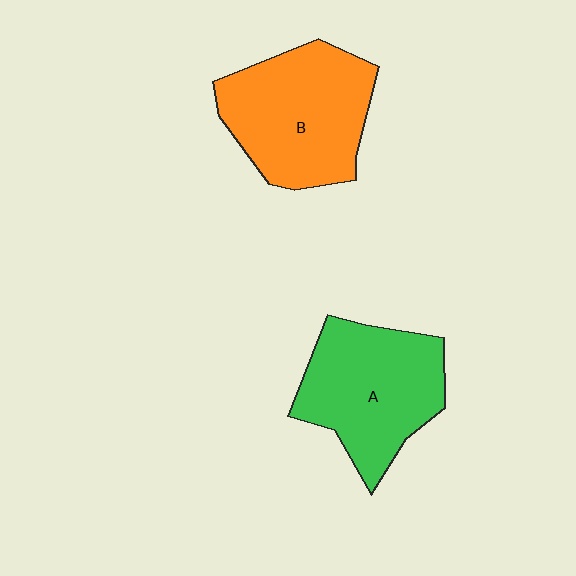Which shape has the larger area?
Shape B (orange).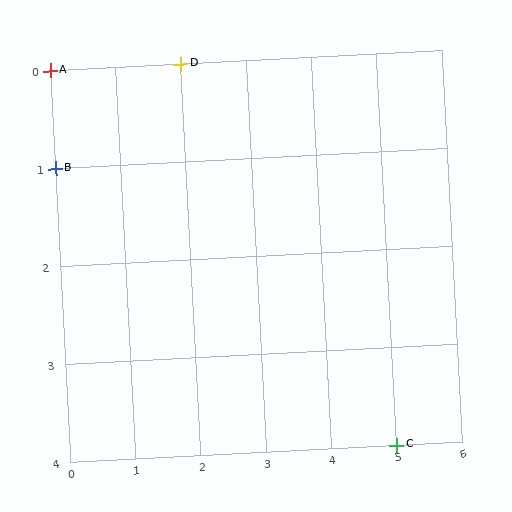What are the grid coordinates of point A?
Point A is at grid coordinates (0, 0).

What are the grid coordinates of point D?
Point D is at grid coordinates (2, 0).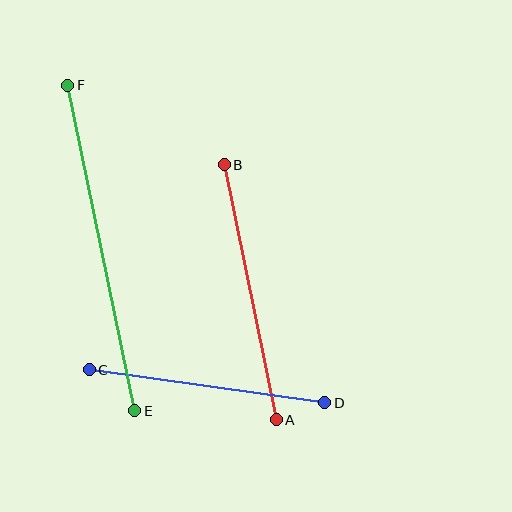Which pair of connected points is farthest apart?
Points E and F are farthest apart.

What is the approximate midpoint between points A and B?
The midpoint is at approximately (250, 292) pixels.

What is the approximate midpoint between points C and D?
The midpoint is at approximately (207, 386) pixels.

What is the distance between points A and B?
The distance is approximately 260 pixels.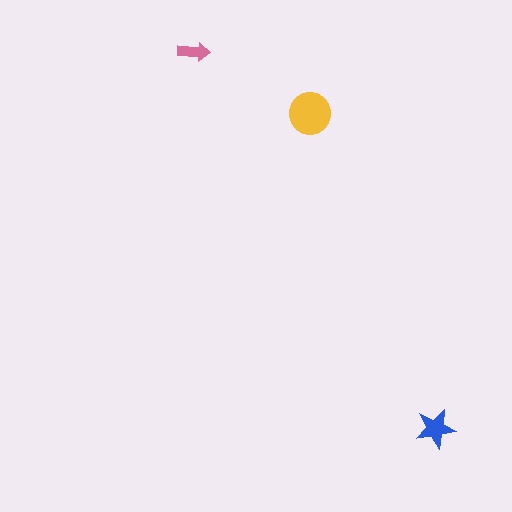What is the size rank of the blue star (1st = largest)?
2nd.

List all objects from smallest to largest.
The pink arrow, the blue star, the yellow circle.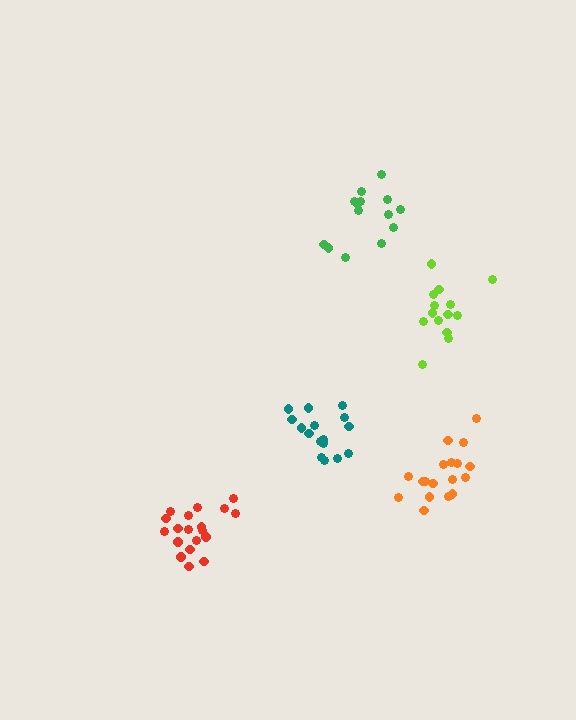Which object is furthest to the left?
The red cluster is leftmost.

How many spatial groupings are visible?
There are 5 spatial groupings.